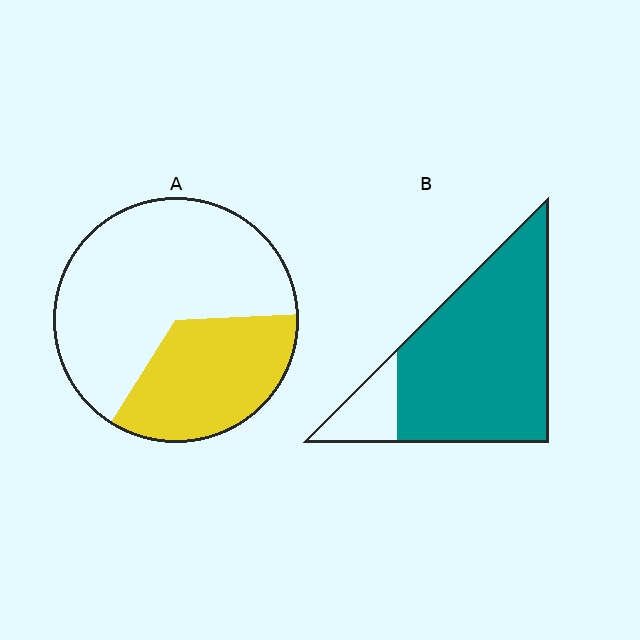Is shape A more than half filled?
No.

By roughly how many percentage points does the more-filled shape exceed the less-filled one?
By roughly 50 percentage points (B over A).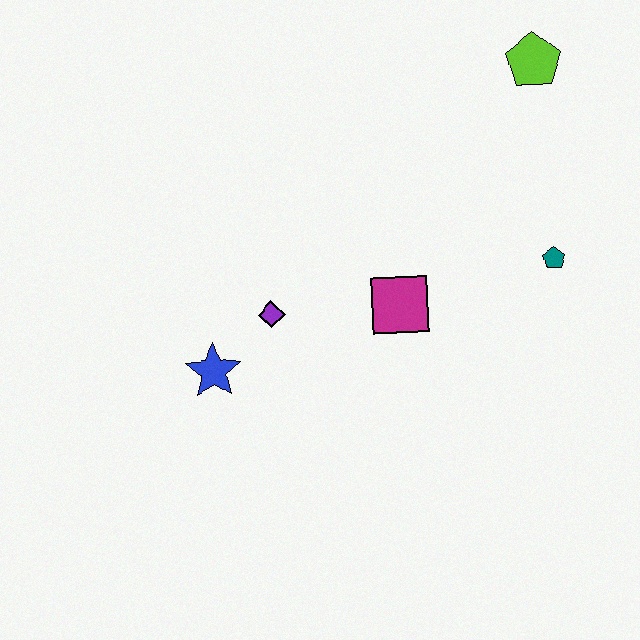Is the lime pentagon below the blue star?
No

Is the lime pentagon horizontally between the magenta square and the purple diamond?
No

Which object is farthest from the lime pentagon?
The blue star is farthest from the lime pentagon.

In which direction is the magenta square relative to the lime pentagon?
The magenta square is below the lime pentagon.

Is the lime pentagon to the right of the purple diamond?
Yes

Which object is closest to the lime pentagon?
The teal pentagon is closest to the lime pentagon.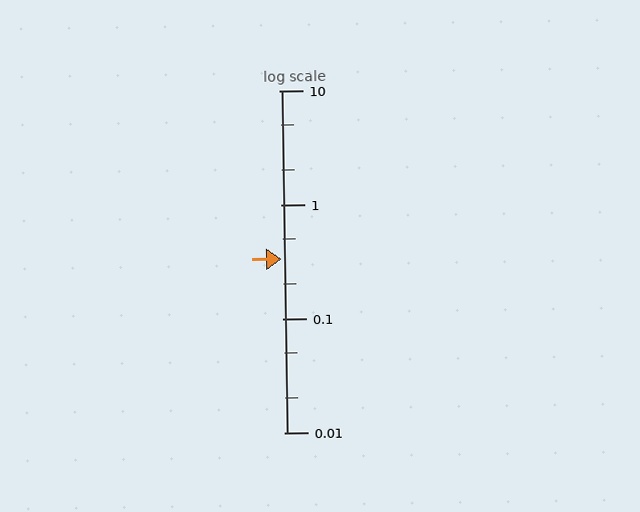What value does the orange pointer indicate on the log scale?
The pointer indicates approximately 0.33.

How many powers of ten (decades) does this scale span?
The scale spans 3 decades, from 0.01 to 10.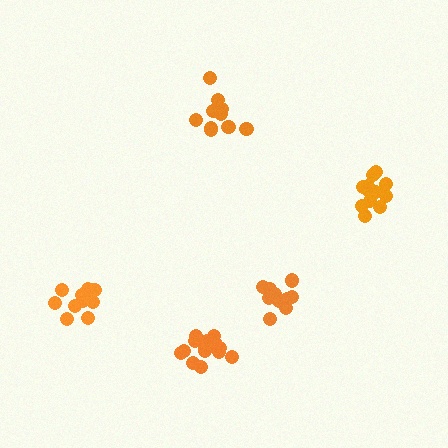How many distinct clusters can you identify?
There are 5 distinct clusters.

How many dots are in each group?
Group 1: 12 dots, Group 2: 13 dots, Group 3: 15 dots, Group 4: 13 dots, Group 5: 11 dots (64 total).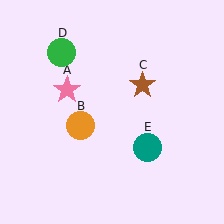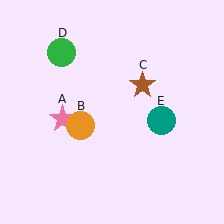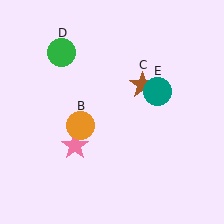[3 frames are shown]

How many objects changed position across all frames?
2 objects changed position: pink star (object A), teal circle (object E).